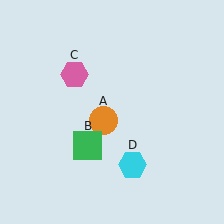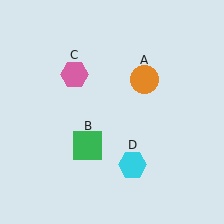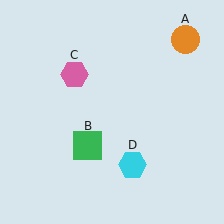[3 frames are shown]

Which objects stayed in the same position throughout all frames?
Green square (object B) and pink hexagon (object C) and cyan hexagon (object D) remained stationary.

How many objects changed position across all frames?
1 object changed position: orange circle (object A).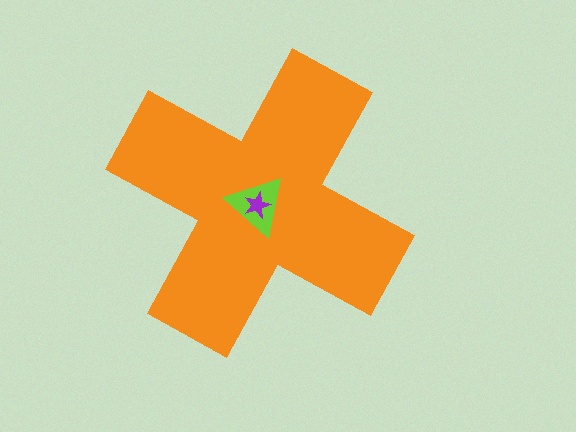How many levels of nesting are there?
3.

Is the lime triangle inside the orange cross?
Yes.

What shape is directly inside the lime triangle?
The purple star.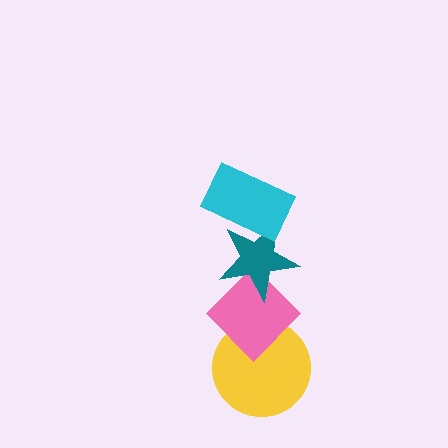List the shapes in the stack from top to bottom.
From top to bottom: the cyan rectangle, the teal star, the pink diamond, the yellow circle.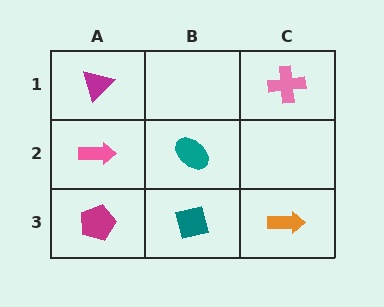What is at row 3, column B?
A teal square.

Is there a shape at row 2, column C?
No, that cell is empty.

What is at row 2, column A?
A pink arrow.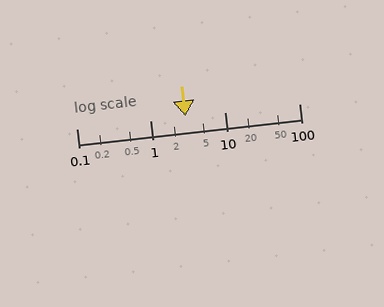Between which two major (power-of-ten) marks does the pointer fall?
The pointer is between 1 and 10.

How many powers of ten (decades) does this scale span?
The scale spans 3 decades, from 0.1 to 100.